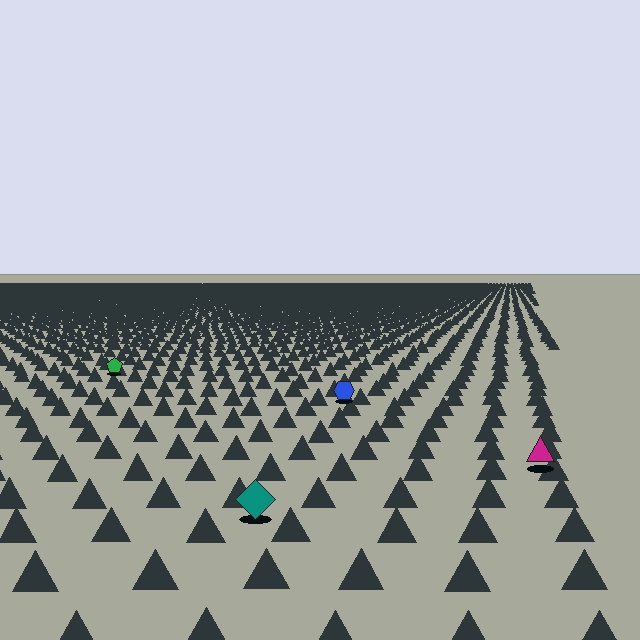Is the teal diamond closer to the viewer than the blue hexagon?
Yes. The teal diamond is closer — you can tell from the texture gradient: the ground texture is coarser near it.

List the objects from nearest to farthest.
From nearest to farthest: the teal diamond, the magenta triangle, the blue hexagon, the green pentagon.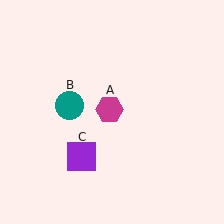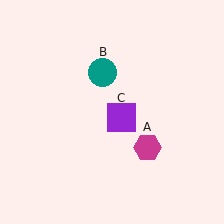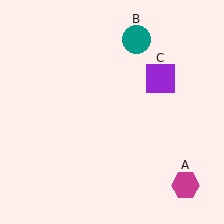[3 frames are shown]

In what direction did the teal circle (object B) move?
The teal circle (object B) moved up and to the right.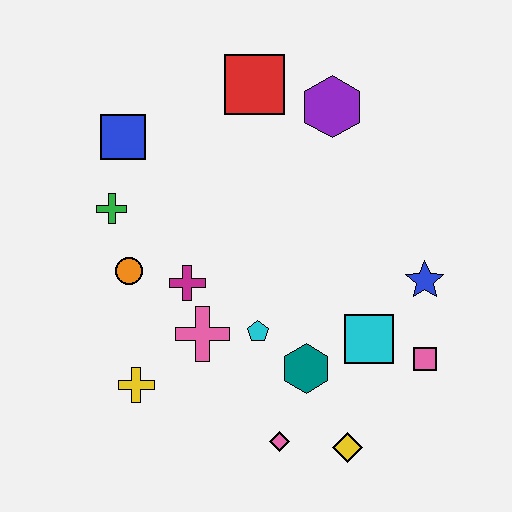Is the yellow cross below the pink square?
Yes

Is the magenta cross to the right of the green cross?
Yes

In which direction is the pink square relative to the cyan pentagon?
The pink square is to the right of the cyan pentagon.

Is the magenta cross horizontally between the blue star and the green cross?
Yes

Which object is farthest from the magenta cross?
The pink square is farthest from the magenta cross.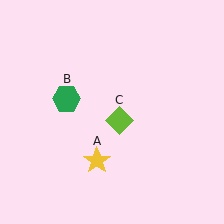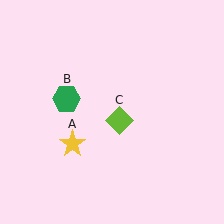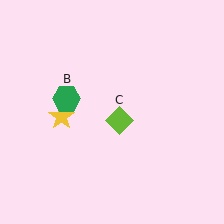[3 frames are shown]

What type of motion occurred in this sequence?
The yellow star (object A) rotated clockwise around the center of the scene.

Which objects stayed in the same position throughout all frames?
Green hexagon (object B) and lime diamond (object C) remained stationary.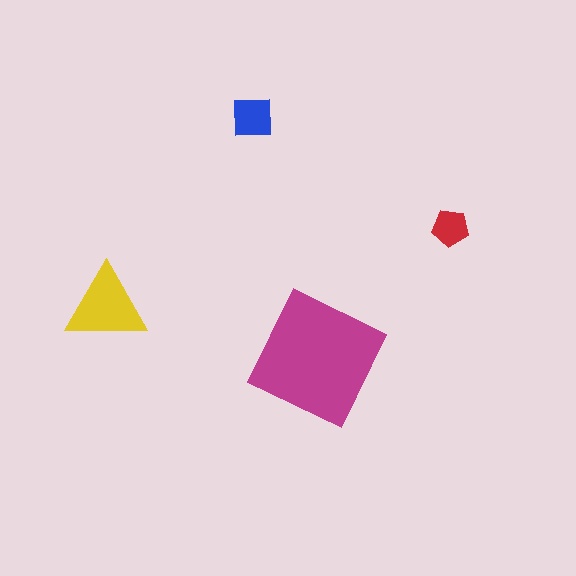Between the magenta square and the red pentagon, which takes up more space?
The magenta square.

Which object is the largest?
The magenta square.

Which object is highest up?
The blue square is topmost.